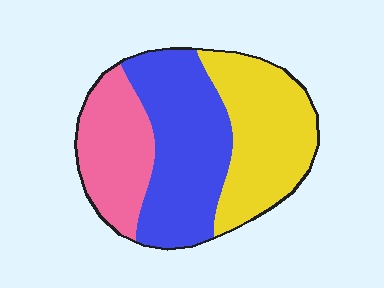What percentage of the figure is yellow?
Yellow covers 35% of the figure.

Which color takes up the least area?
Pink, at roughly 25%.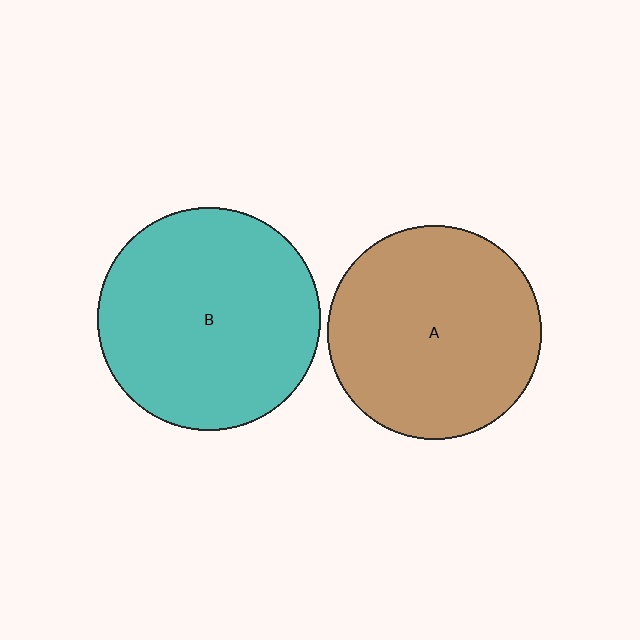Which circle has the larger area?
Circle B (teal).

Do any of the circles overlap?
No, none of the circles overlap.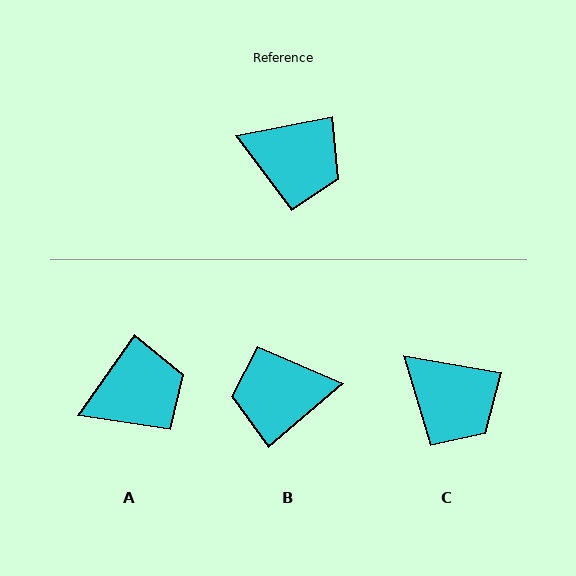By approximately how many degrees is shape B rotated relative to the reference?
Approximately 150 degrees clockwise.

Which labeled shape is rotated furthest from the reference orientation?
B, about 150 degrees away.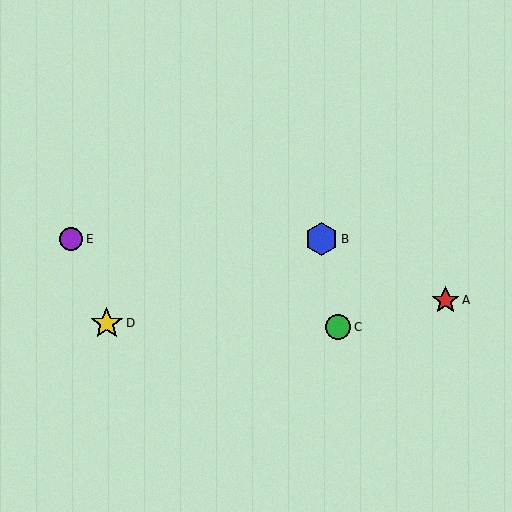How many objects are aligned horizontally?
2 objects (B, E) are aligned horizontally.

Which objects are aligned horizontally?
Objects B, E are aligned horizontally.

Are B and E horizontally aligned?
Yes, both are at y≈239.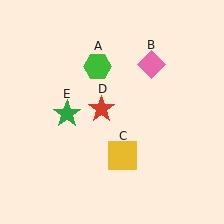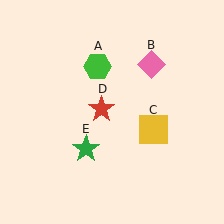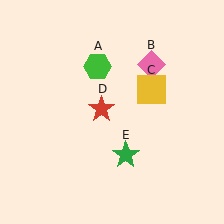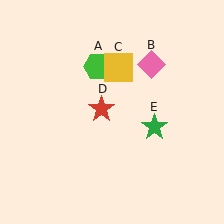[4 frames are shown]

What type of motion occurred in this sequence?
The yellow square (object C), green star (object E) rotated counterclockwise around the center of the scene.